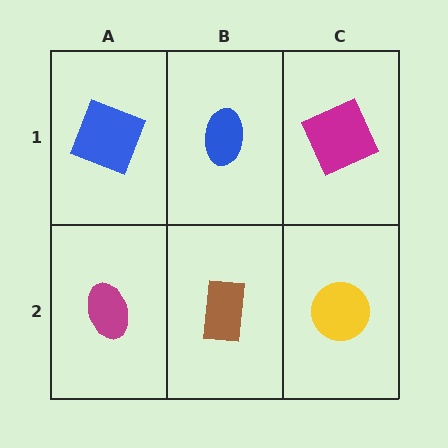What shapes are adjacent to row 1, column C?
A yellow circle (row 2, column C), a blue ellipse (row 1, column B).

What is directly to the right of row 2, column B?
A yellow circle.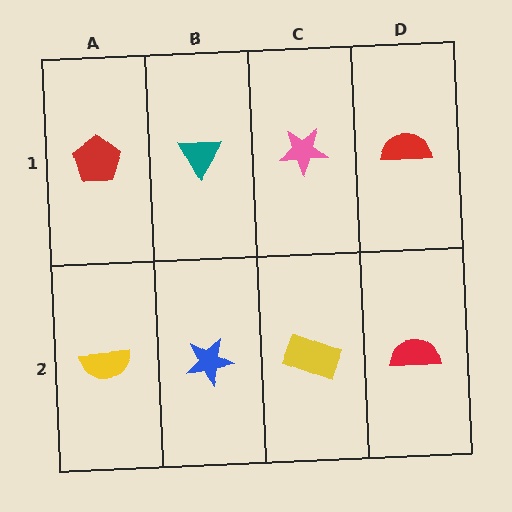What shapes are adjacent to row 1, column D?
A red semicircle (row 2, column D), a pink star (row 1, column C).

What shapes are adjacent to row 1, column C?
A yellow rectangle (row 2, column C), a teal triangle (row 1, column B), a red semicircle (row 1, column D).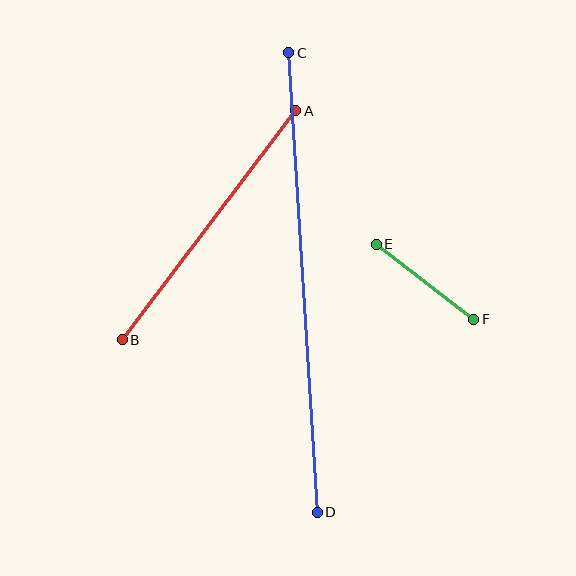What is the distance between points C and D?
The distance is approximately 460 pixels.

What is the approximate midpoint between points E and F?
The midpoint is at approximately (425, 282) pixels.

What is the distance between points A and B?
The distance is approximately 287 pixels.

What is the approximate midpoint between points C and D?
The midpoint is at approximately (303, 283) pixels.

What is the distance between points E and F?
The distance is approximately 123 pixels.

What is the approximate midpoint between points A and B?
The midpoint is at approximately (209, 225) pixels.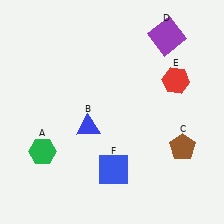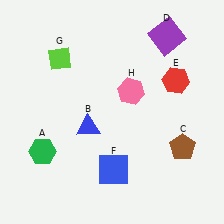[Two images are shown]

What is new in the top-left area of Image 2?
A lime diamond (G) was added in the top-left area of Image 2.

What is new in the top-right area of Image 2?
A pink hexagon (H) was added in the top-right area of Image 2.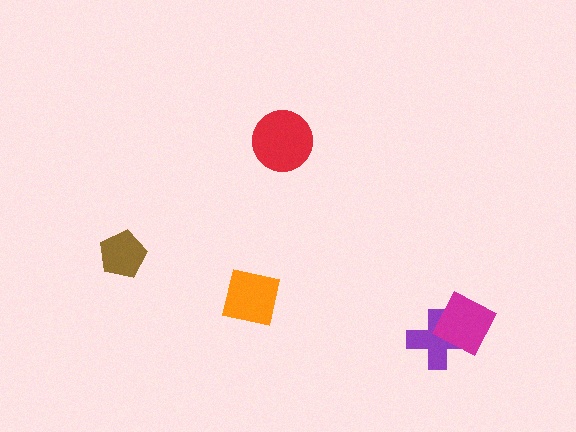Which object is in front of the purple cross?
The magenta diamond is in front of the purple cross.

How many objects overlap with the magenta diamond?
1 object overlaps with the magenta diamond.